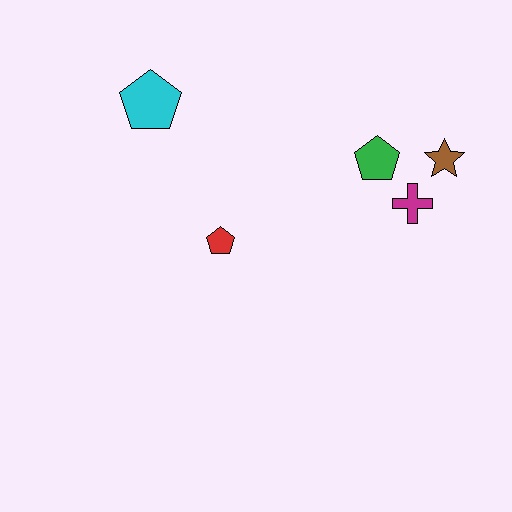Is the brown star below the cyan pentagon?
Yes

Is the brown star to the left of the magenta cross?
No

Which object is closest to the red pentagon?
The cyan pentagon is closest to the red pentagon.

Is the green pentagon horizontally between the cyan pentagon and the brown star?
Yes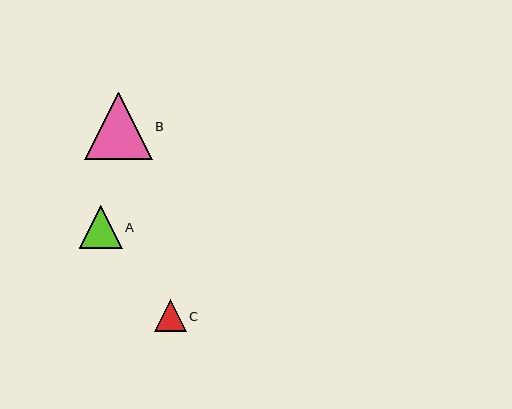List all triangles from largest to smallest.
From largest to smallest: B, A, C.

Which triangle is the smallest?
Triangle C is the smallest with a size of approximately 32 pixels.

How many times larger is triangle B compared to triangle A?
Triangle B is approximately 1.6 times the size of triangle A.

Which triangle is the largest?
Triangle B is the largest with a size of approximately 68 pixels.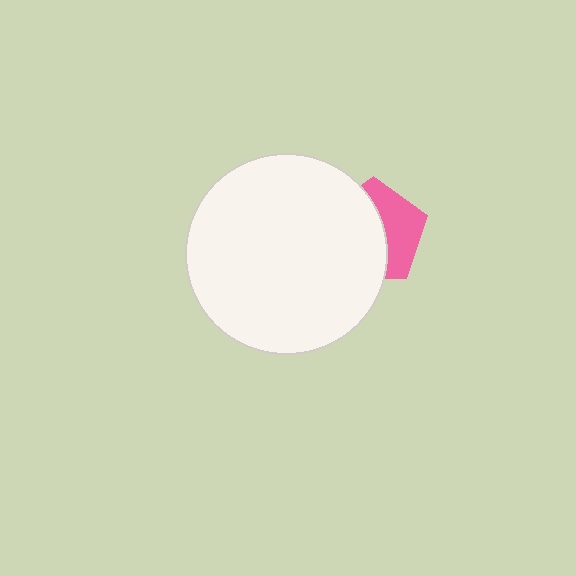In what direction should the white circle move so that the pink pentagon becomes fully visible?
The white circle should move left. That is the shortest direction to clear the overlap and leave the pink pentagon fully visible.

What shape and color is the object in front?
The object in front is a white circle.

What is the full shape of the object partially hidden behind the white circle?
The partially hidden object is a pink pentagon.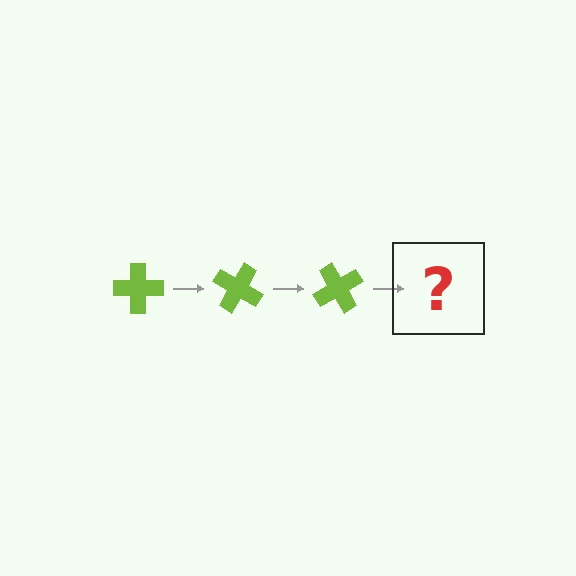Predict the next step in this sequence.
The next step is a lime cross rotated 90 degrees.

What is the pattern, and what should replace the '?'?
The pattern is that the cross rotates 30 degrees each step. The '?' should be a lime cross rotated 90 degrees.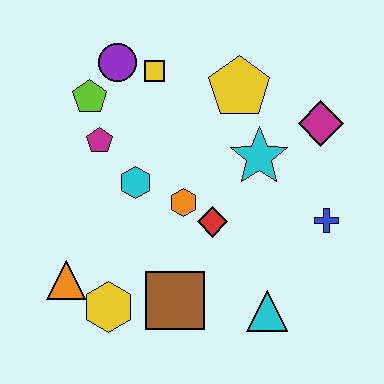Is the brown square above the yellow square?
No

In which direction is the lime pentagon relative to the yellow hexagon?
The lime pentagon is above the yellow hexagon.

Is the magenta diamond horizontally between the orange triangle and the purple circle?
No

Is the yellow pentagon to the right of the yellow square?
Yes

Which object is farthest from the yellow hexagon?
The magenta diamond is farthest from the yellow hexagon.